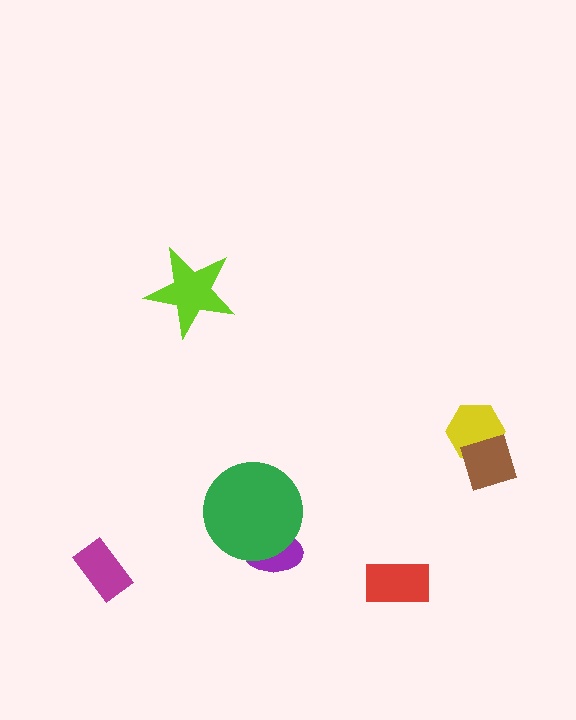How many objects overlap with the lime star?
0 objects overlap with the lime star.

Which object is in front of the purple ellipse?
The green circle is in front of the purple ellipse.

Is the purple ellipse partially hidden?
Yes, it is partially covered by another shape.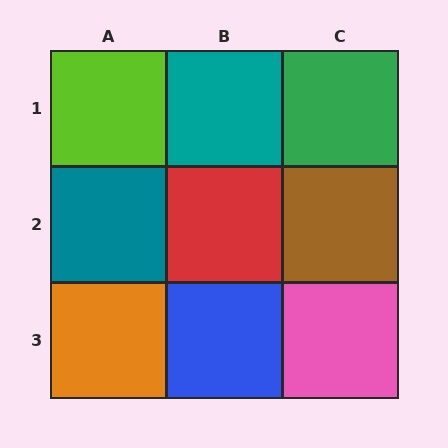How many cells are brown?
1 cell is brown.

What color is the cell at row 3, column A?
Orange.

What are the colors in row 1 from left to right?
Lime, teal, green.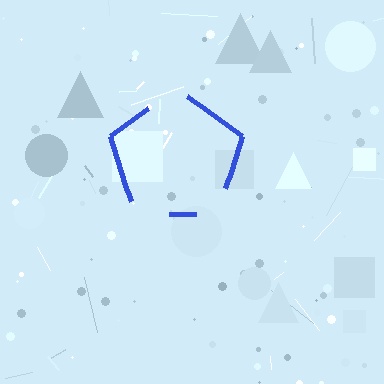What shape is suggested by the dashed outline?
The dashed outline suggests a pentagon.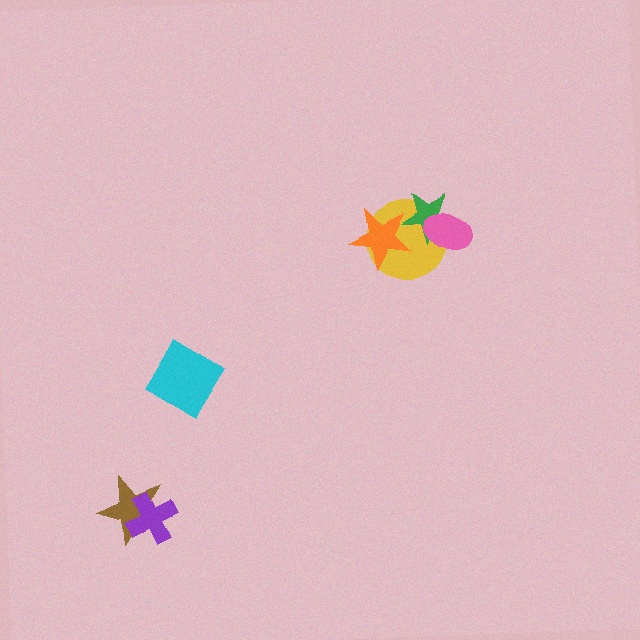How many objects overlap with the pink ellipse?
2 objects overlap with the pink ellipse.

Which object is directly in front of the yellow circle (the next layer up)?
The green star is directly in front of the yellow circle.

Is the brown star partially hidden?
Yes, it is partially covered by another shape.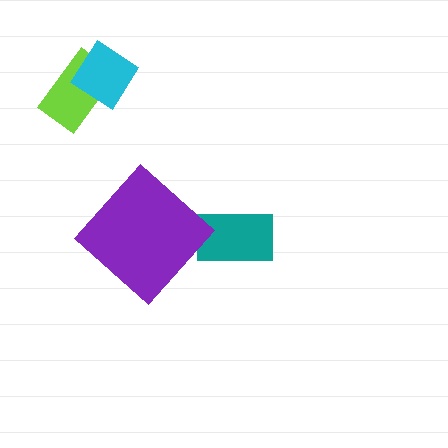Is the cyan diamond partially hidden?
No, no other shape covers it.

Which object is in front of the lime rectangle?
The cyan diamond is in front of the lime rectangle.